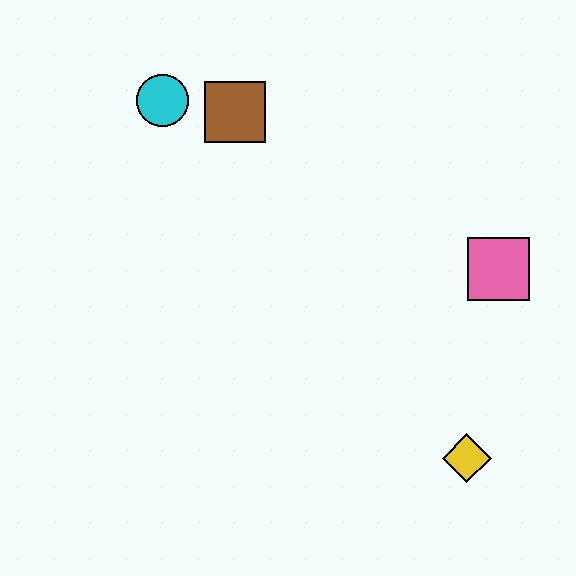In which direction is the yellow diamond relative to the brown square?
The yellow diamond is below the brown square.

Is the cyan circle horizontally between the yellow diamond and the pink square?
No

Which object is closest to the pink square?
The yellow diamond is closest to the pink square.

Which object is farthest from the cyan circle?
The yellow diamond is farthest from the cyan circle.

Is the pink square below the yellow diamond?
No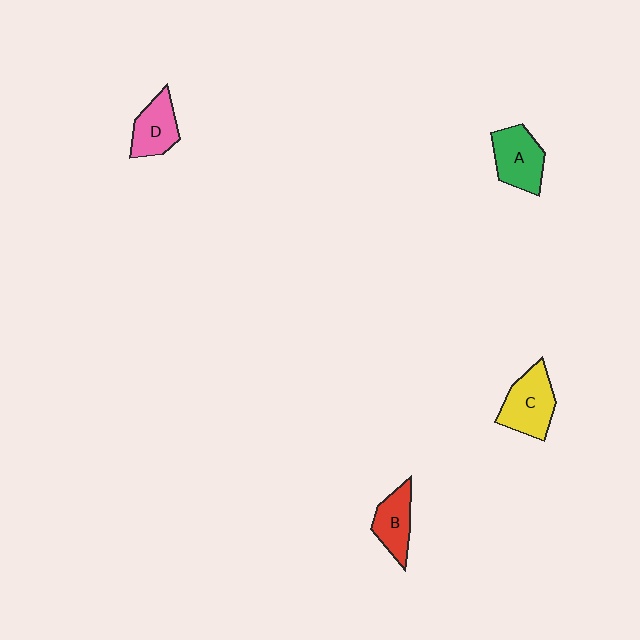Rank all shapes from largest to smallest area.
From largest to smallest: C (yellow), A (green), D (pink), B (red).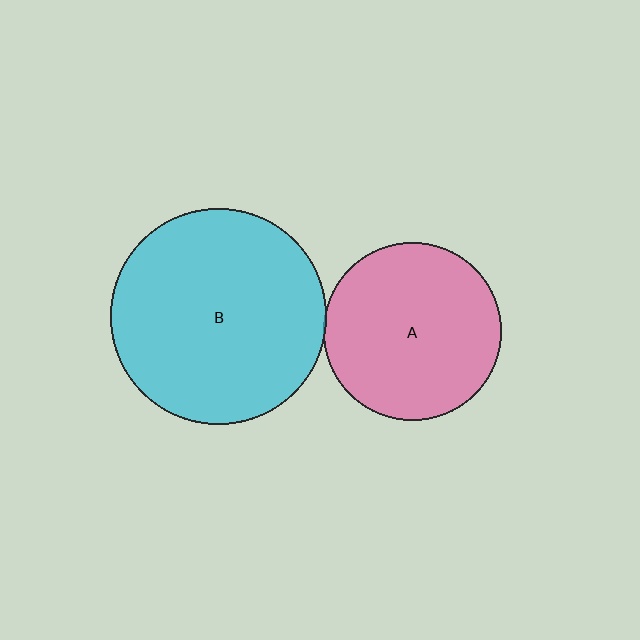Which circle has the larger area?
Circle B (cyan).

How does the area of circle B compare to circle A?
Approximately 1.5 times.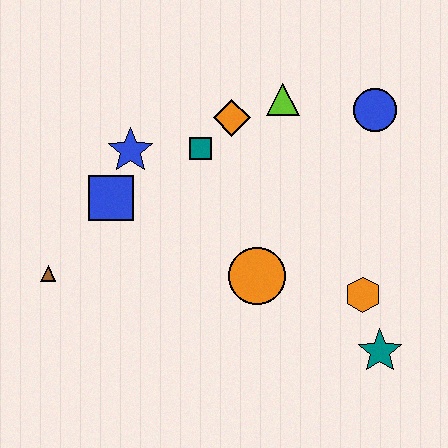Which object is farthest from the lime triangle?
The brown triangle is farthest from the lime triangle.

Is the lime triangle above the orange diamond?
Yes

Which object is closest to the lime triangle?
The orange diamond is closest to the lime triangle.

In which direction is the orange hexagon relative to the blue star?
The orange hexagon is to the right of the blue star.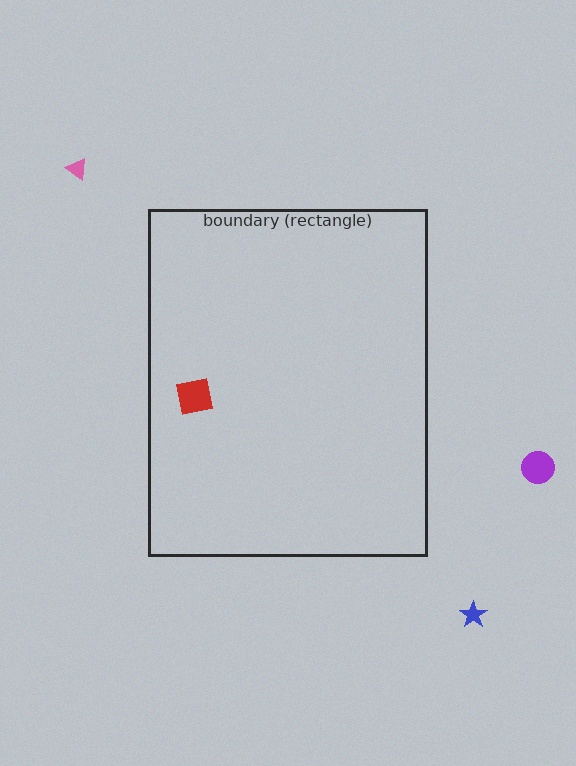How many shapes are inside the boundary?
1 inside, 3 outside.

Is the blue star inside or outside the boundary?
Outside.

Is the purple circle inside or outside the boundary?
Outside.